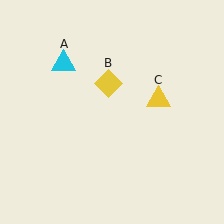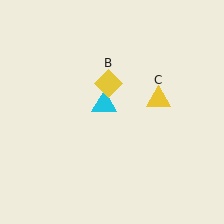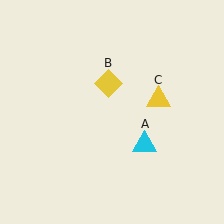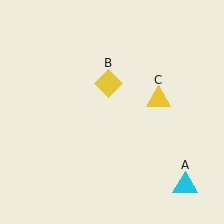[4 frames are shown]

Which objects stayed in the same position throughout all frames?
Yellow diamond (object B) and yellow triangle (object C) remained stationary.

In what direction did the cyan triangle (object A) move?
The cyan triangle (object A) moved down and to the right.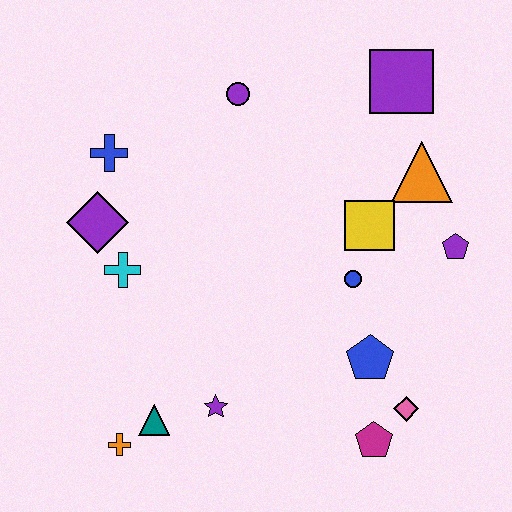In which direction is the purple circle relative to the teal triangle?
The purple circle is above the teal triangle.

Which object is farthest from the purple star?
The purple square is farthest from the purple star.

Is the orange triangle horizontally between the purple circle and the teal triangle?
No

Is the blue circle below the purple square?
Yes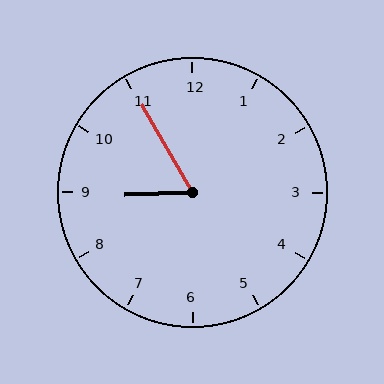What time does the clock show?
8:55.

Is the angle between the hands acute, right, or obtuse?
It is acute.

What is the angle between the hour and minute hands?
Approximately 62 degrees.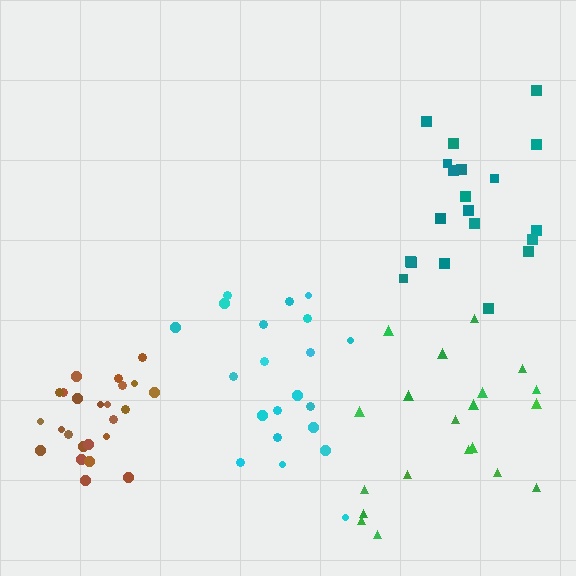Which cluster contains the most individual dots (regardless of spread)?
Brown (24).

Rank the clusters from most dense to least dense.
brown, cyan, teal, green.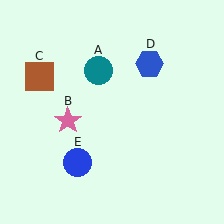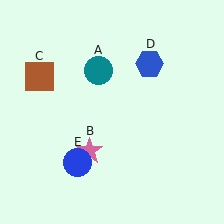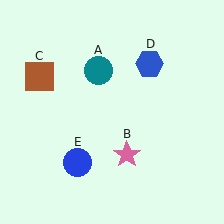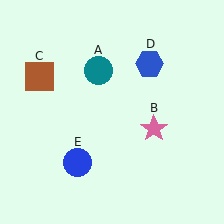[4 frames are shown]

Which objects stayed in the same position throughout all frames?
Teal circle (object A) and brown square (object C) and blue hexagon (object D) and blue circle (object E) remained stationary.